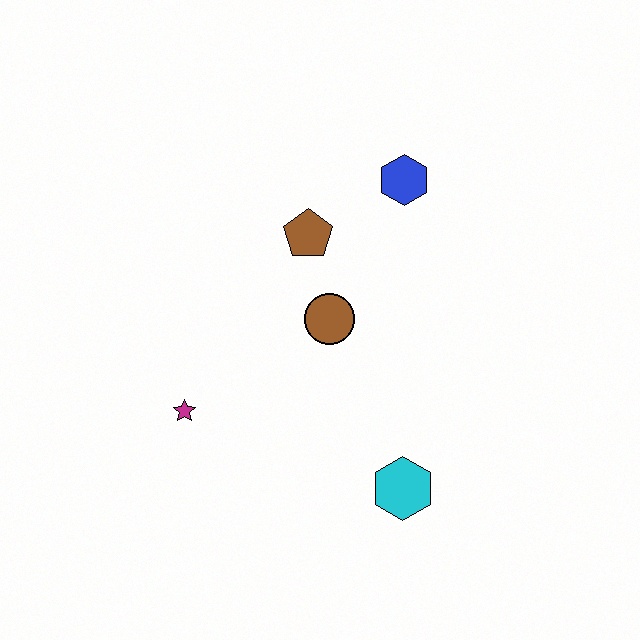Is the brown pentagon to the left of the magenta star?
No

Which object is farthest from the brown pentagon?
The cyan hexagon is farthest from the brown pentagon.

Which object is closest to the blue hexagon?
The brown pentagon is closest to the blue hexagon.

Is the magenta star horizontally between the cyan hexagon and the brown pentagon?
No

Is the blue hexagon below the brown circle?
No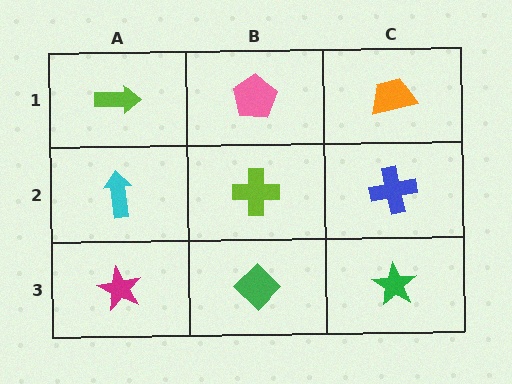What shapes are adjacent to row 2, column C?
An orange trapezoid (row 1, column C), a green star (row 3, column C), a lime cross (row 2, column B).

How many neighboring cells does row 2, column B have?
4.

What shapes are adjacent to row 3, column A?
A cyan arrow (row 2, column A), a green diamond (row 3, column B).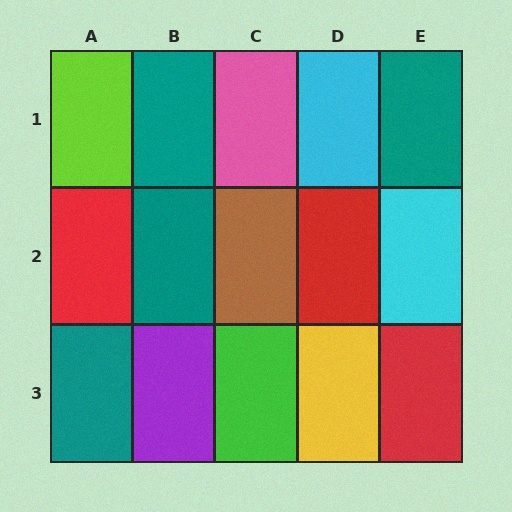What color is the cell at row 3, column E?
Red.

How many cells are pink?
1 cell is pink.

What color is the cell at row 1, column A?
Lime.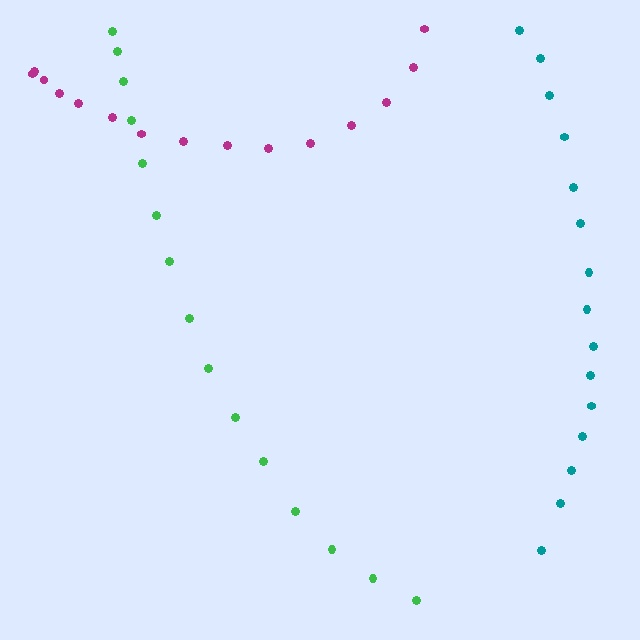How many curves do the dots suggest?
There are 3 distinct paths.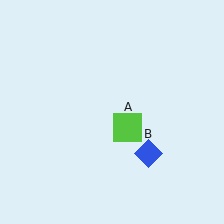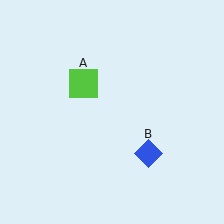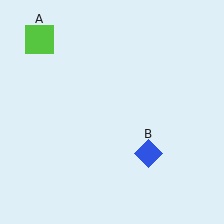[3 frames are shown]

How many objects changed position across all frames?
1 object changed position: lime square (object A).